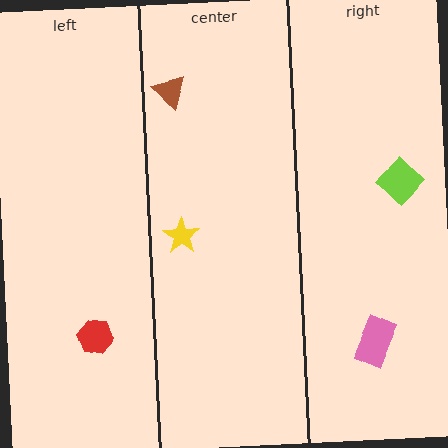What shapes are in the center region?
The brown triangle, the yellow star.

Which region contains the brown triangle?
The center region.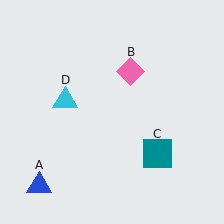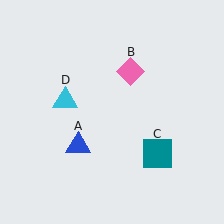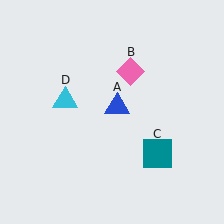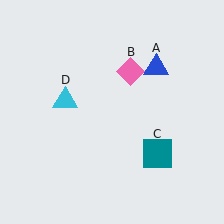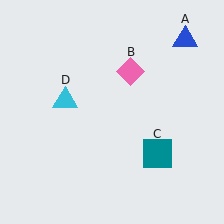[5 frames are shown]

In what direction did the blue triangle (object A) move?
The blue triangle (object A) moved up and to the right.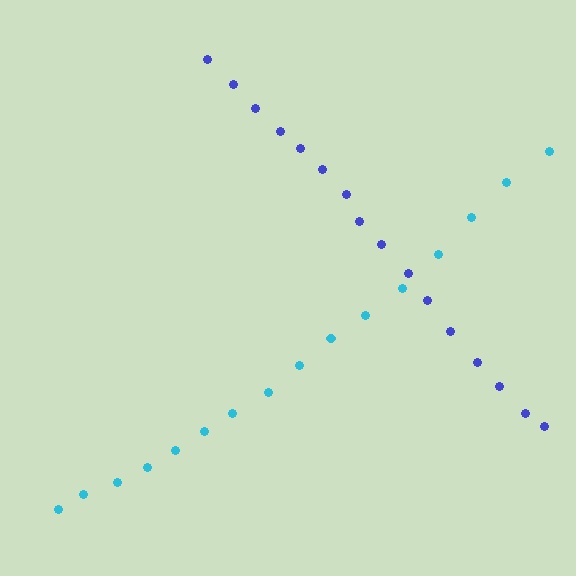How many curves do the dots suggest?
There are 2 distinct paths.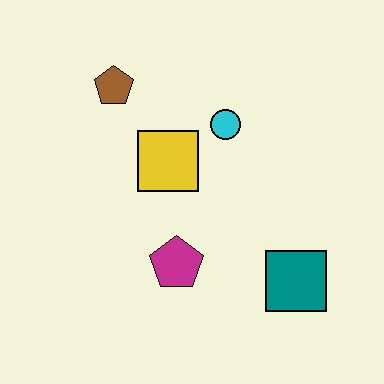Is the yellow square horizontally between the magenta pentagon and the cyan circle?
No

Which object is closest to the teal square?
The magenta pentagon is closest to the teal square.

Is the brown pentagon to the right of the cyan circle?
No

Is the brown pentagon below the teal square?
No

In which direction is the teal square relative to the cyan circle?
The teal square is below the cyan circle.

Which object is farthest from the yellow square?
The teal square is farthest from the yellow square.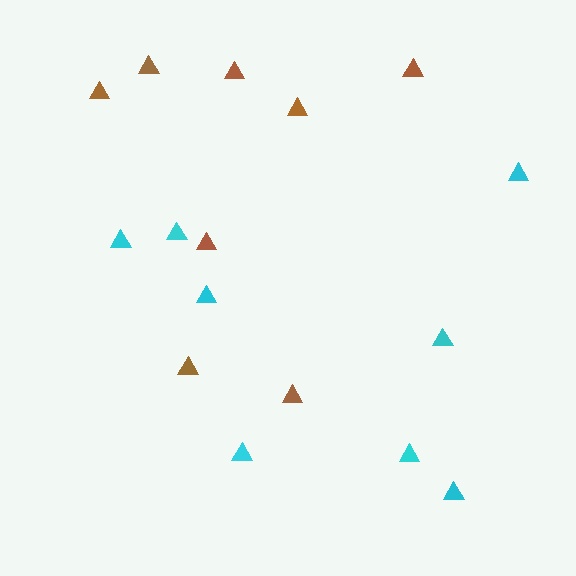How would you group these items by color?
There are 2 groups: one group of cyan triangles (8) and one group of brown triangles (8).